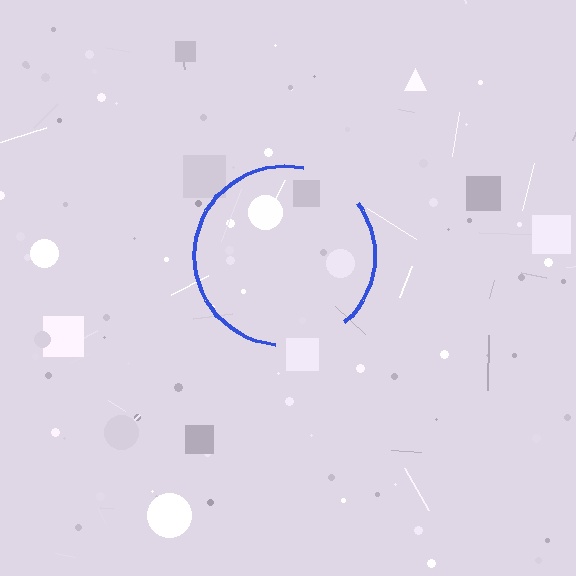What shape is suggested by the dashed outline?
The dashed outline suggests a circle.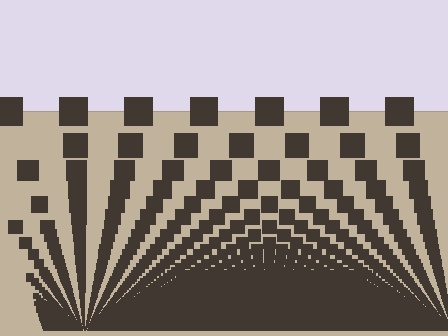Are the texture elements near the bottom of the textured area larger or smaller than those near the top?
Smaller. The gradient is inverted — elements near the bottom are smaller and denser.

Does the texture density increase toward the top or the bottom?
Density increases toward the bottom.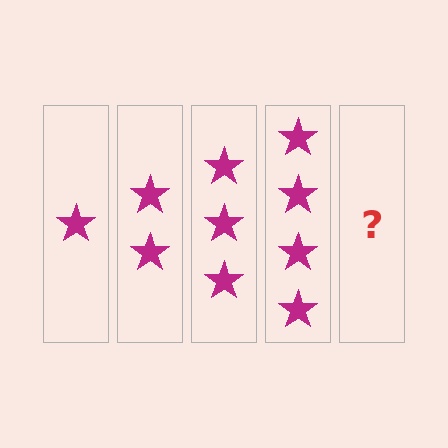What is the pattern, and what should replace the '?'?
The pattern is that each step adds one more star. The '?' should be 5 stars.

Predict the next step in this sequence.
The next step is 5 stars.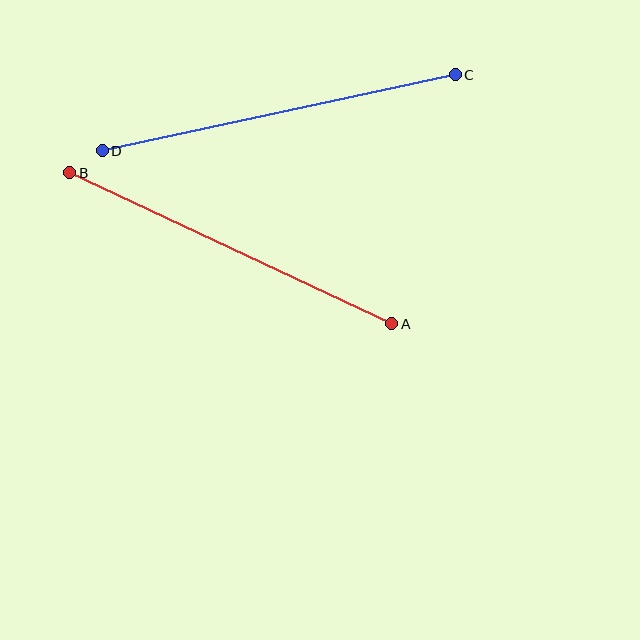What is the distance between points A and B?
The distance is approximately 356 pixels.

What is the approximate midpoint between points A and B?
The midpoint is at approximately (231, 248) pixels.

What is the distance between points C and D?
The distance is approximately 361 pixels.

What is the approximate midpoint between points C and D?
The midpoint is at approximately (279, 113) pixels.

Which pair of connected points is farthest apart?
Points C and D are farthest apart.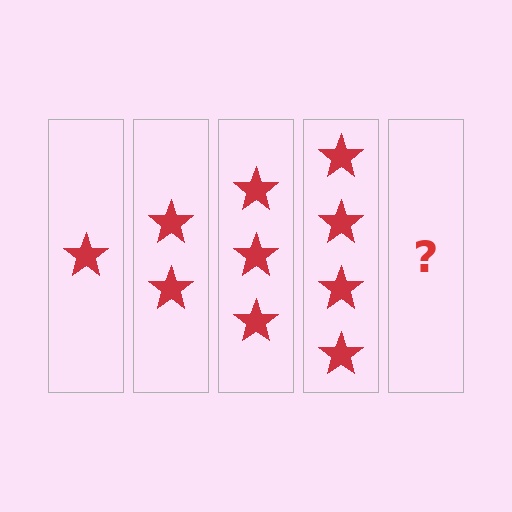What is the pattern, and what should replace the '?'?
The pattern is that each step adds one more star. The '?' should be 5 stars.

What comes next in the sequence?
The next element should be 5 stars.